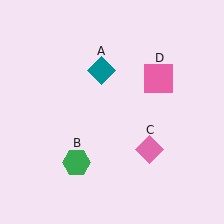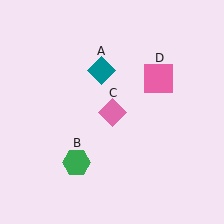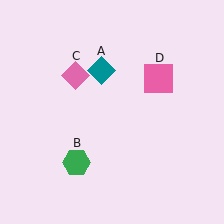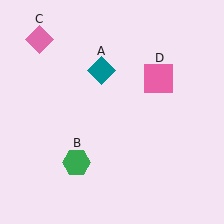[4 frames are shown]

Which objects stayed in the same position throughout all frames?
Teal diamond (object A) and green hexagon (object B) and pink square (object D) remained stationary.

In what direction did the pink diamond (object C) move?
The pink diamond (object C) moved up and to the left.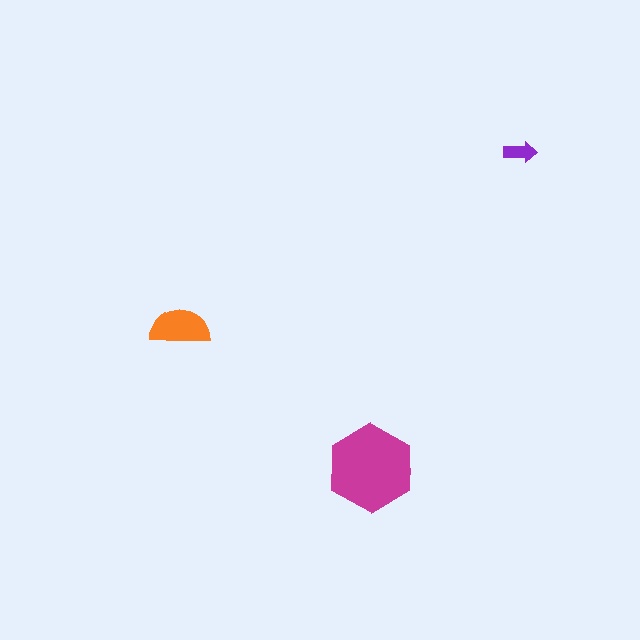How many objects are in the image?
There are 3 objects in the image.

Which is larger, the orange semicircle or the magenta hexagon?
The magenta hexagon.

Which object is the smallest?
The purple arrow.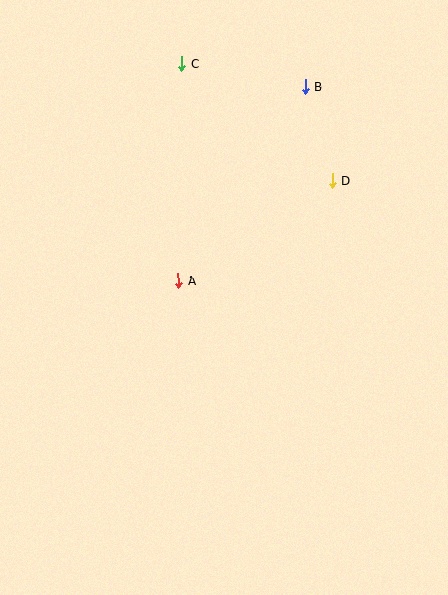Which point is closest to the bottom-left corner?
Point A is closest to the bottom-left corner.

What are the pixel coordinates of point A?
Point A is at (178, 281).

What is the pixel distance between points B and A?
The distance between B and A is 232 pixels.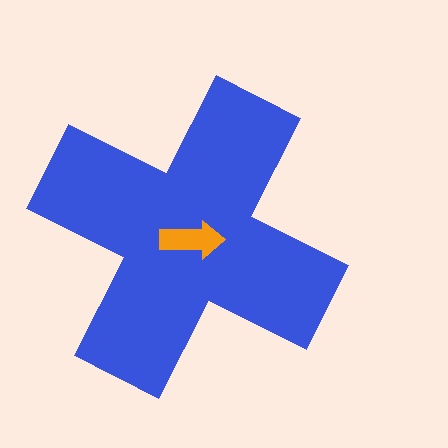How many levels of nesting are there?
2.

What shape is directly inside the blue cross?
The orange arrow.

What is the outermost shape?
The blue cross.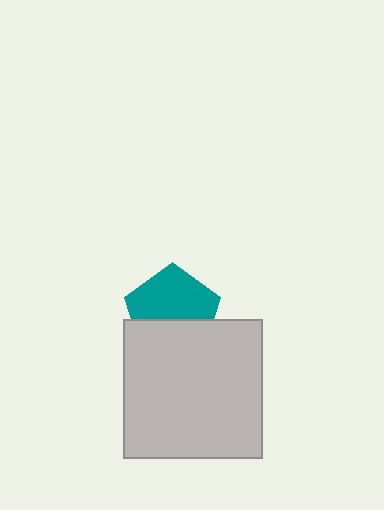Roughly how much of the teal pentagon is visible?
About half of it is visible (roughly 59%).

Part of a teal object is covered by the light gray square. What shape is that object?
It is a pentagon.